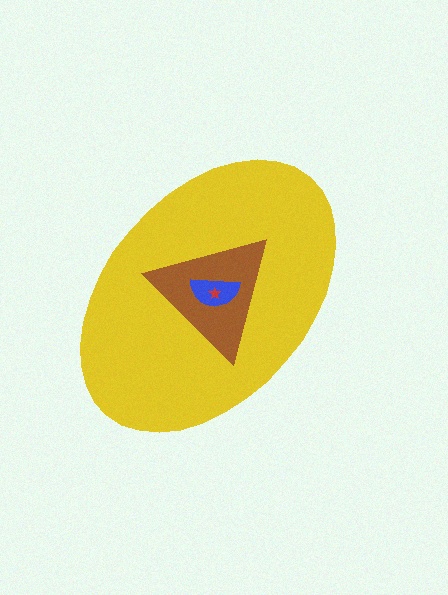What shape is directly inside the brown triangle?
The blue semicircle.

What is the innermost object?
The red star.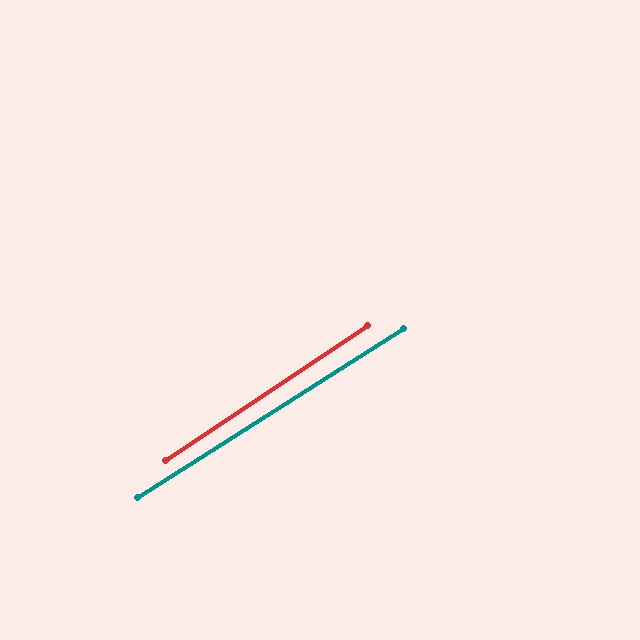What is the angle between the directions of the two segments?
Approximately 1 degree.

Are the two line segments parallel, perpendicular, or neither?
Parallel — their directions differ by only 1.2°.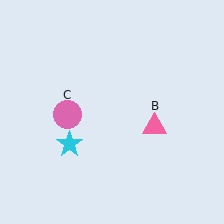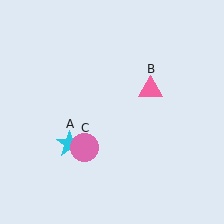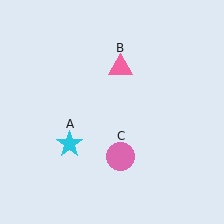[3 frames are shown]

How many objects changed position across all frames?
2 objects changed position: pink triangle (object B), pink circle (object C).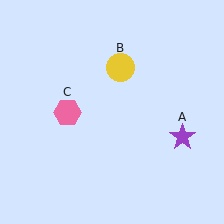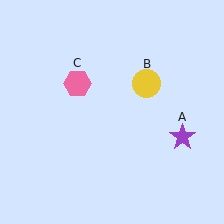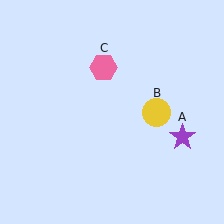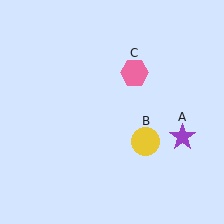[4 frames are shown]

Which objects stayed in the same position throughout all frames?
Purple star (object A) remained stationary.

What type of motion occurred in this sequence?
The yellow circle (object B), pink hexagon (object C) rotated clockwise around the center of the scene.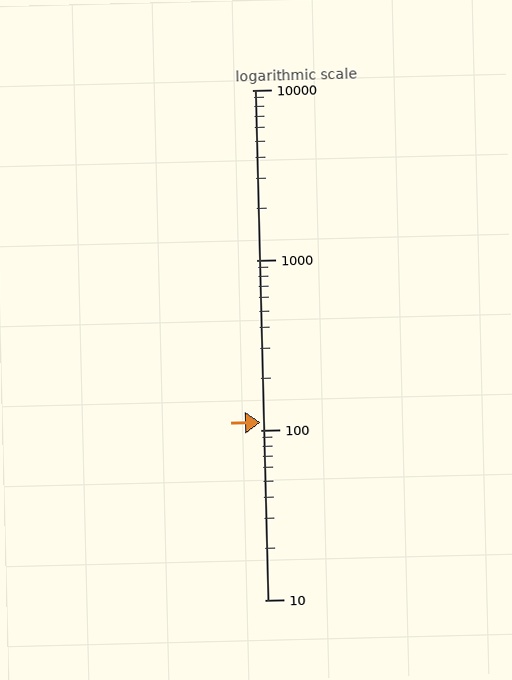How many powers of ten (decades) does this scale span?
The scale spans 3 decades, from 10 to 10000.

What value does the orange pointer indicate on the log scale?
The pointer indicates approximately 110.